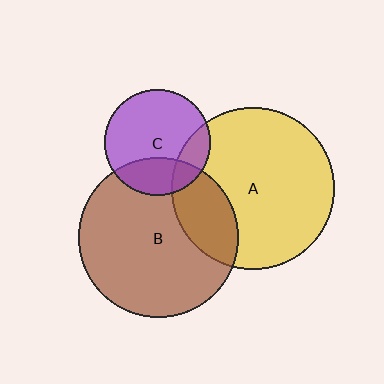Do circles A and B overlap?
Yes.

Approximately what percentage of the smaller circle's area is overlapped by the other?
Approximately 25%.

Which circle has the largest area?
Circle A (yellow).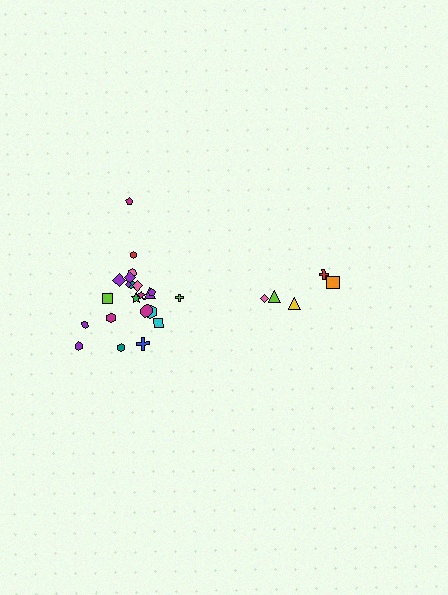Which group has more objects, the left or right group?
The left group.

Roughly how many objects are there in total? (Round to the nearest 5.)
Roughly 25 objects in total.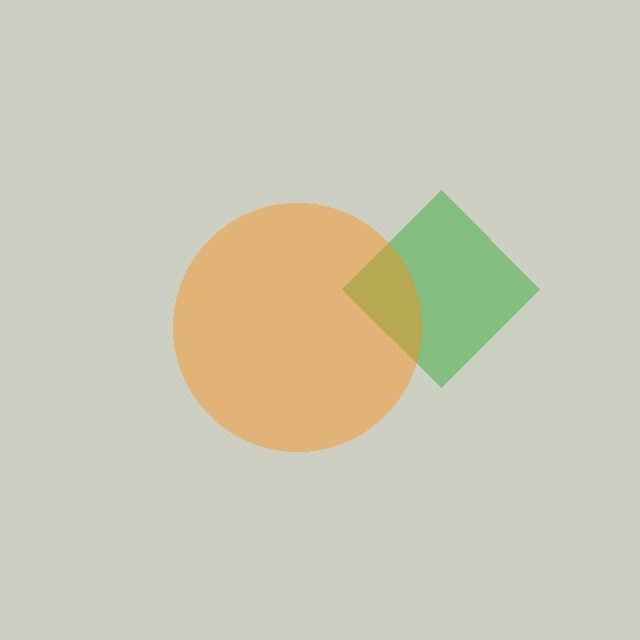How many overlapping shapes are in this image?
There are 2 overlapping shapes in the image.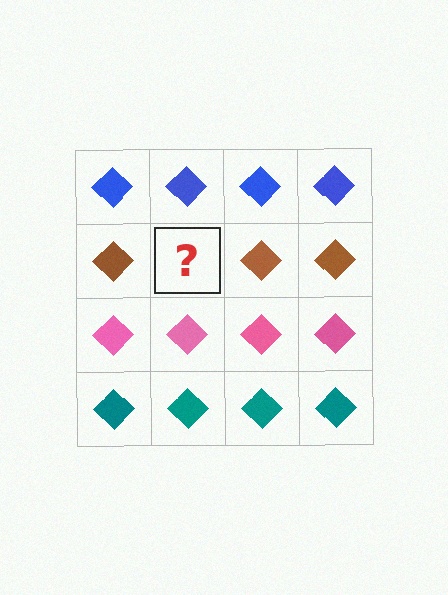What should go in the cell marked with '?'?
The missing cell should contain a brown diamond.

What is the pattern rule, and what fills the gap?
The rule is that each row has a consistent color. The gap should be filled with a brown diamond.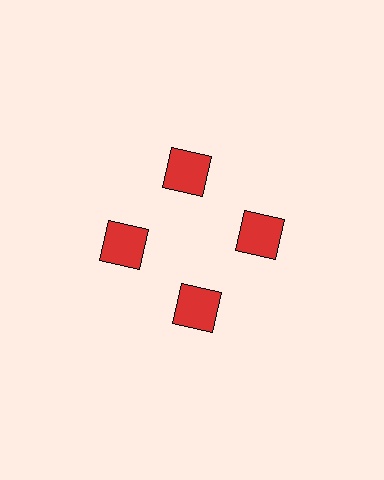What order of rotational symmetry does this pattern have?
This pattern has 4-fold rotational symmetry.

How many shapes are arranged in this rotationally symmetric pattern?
There are 4 shapes, arranged in 4 groups of 1.